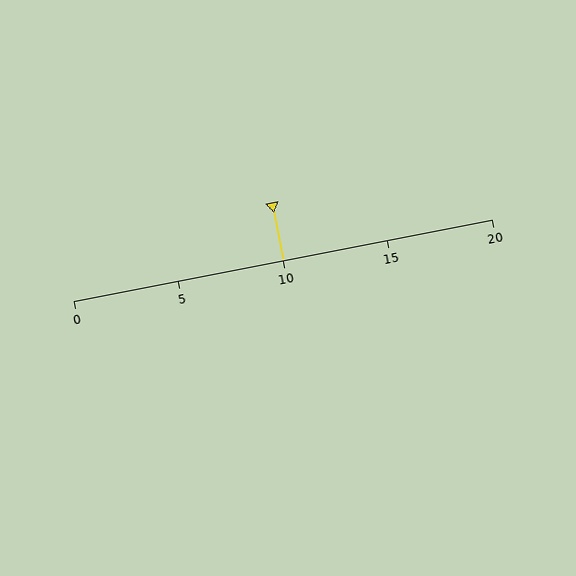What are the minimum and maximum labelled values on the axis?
The axis runs from 0 to 20.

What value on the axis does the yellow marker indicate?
The marker indicates approximately 10.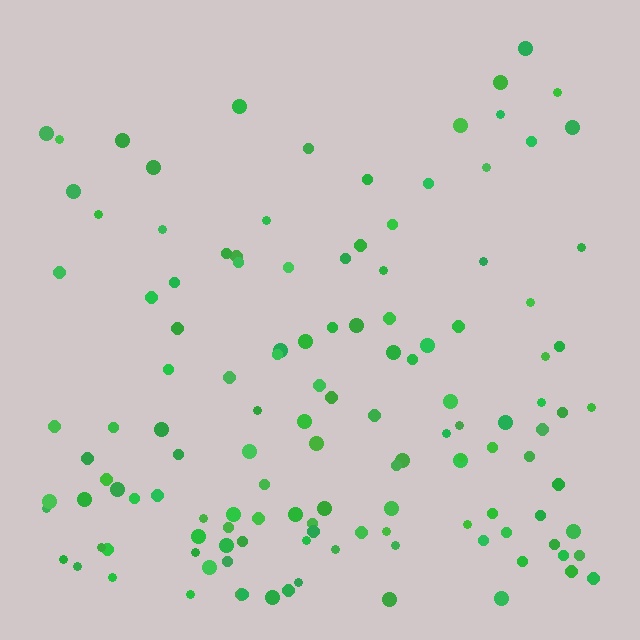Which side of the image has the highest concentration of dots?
The bottom.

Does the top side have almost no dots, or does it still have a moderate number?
Still a moderate number, just noticeably fewer than the bottom.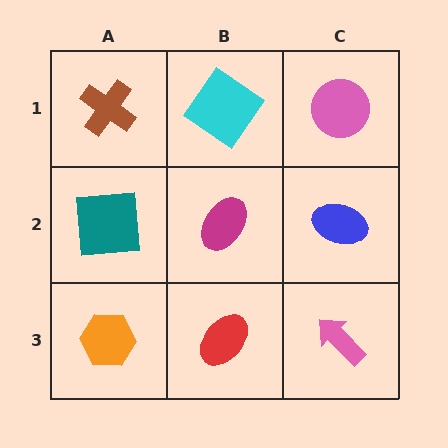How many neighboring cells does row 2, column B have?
4.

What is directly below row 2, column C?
A pink arrow.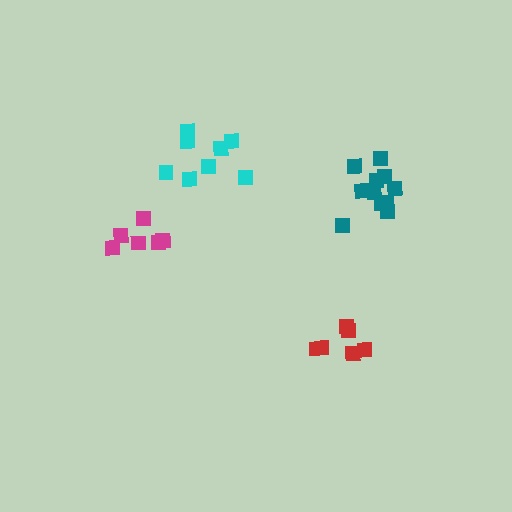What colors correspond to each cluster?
The clusters are colored: cyan, magenta, red, teal.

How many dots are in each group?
Group 1: 8 dots, Group 2: 6 dots, Group 3: 6 dots, Group 4: 11 dots (31 total).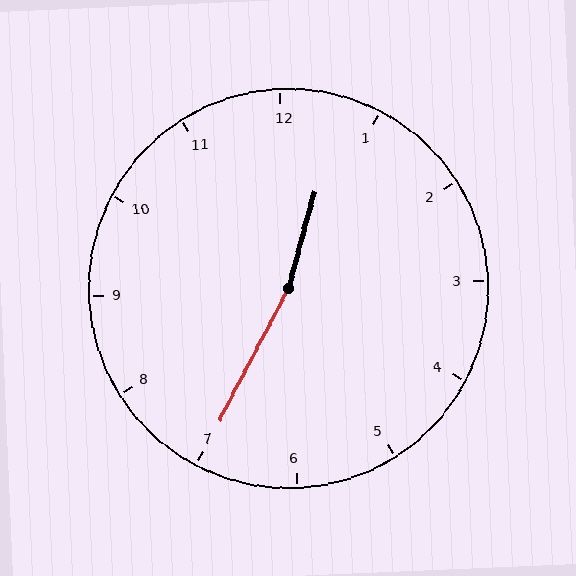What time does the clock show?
12:35.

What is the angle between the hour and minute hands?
Approximately 168 degrees.